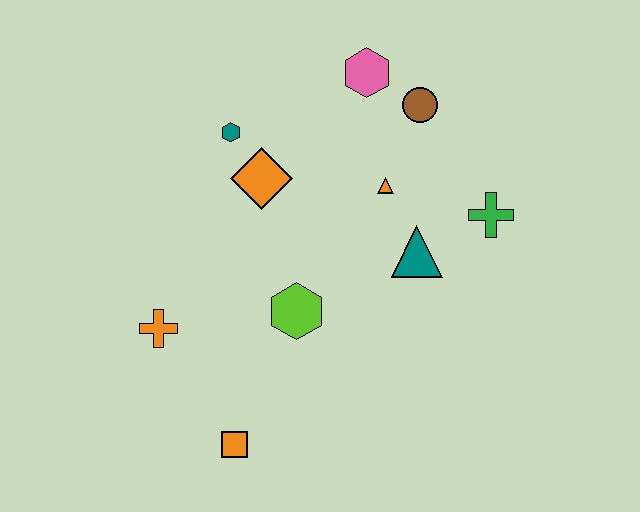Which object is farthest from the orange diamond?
The orange square is farthest from the orange diamond.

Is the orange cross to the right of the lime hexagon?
No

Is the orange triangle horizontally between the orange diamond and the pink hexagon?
No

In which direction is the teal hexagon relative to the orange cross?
The teal hexagon is above the orange cross.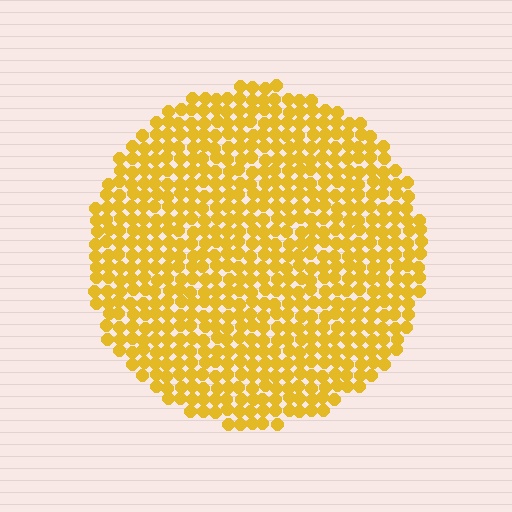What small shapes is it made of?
It is made of small circles.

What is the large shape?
The large shape is a circle.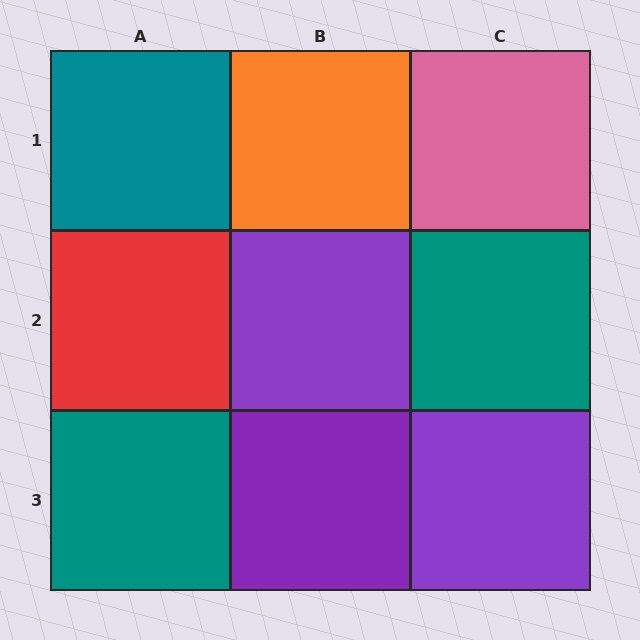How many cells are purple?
3 cells are purple.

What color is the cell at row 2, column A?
Red.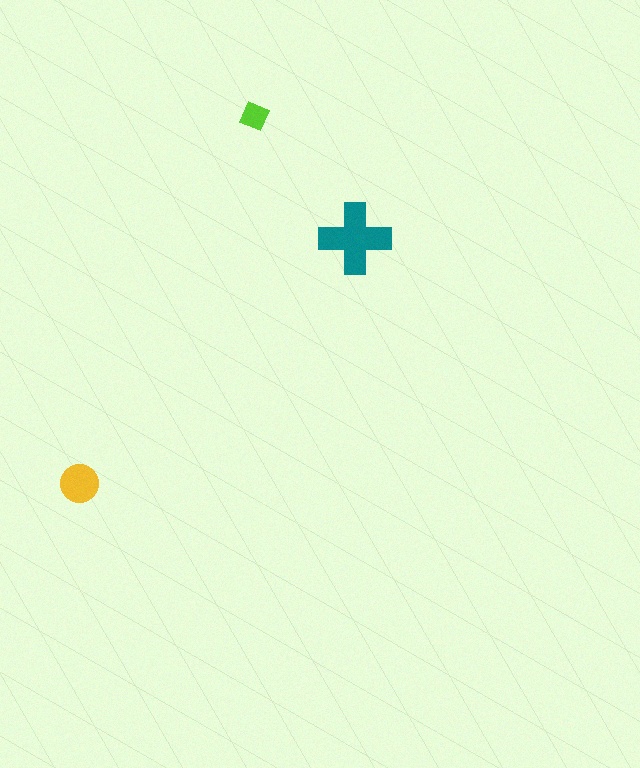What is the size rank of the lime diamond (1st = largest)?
3rd.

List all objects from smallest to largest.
The lime diamond, the yellow circle, the teal cross.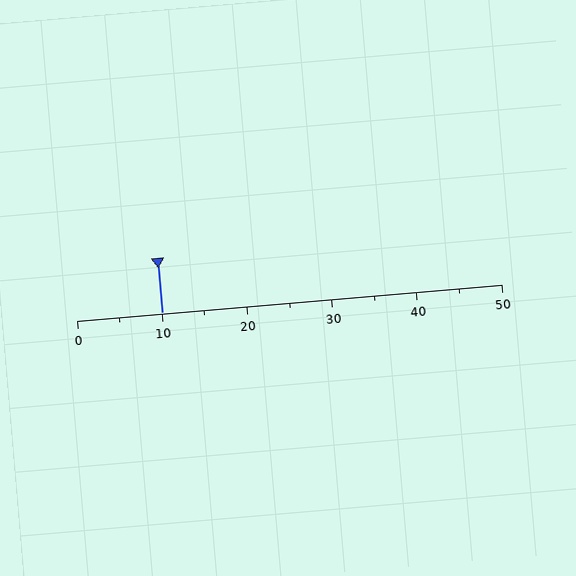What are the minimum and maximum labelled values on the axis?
The axis runs from 0 to 50.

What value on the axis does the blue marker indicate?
The marker indicates approximately 10.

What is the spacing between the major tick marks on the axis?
The major ticks are spaced 10 apart.